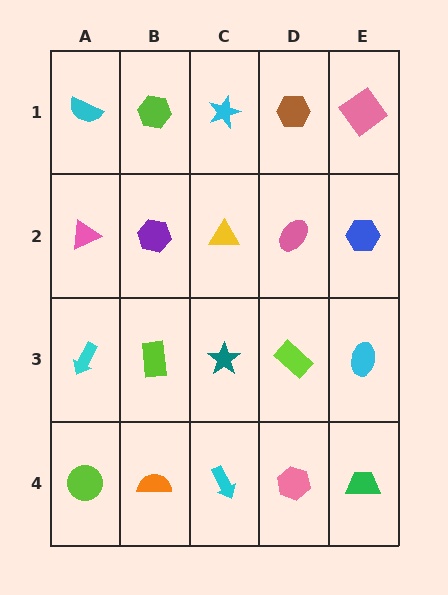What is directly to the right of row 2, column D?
A blue hexagon.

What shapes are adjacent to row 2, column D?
A brown hexagon (row 1, column D), a lime rectangle (row 3, column D), a yellow triangle (row 2, column C), a blue hexagon (row 2, column E).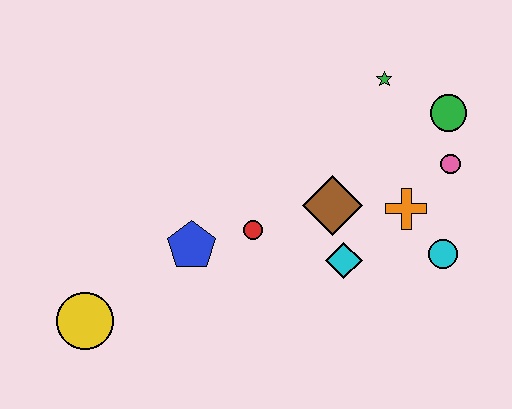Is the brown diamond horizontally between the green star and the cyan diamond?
No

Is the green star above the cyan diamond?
Yes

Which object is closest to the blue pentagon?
The red circle is closest to the blue pentagon.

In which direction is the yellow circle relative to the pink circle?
The yellow circle is to the left of the pink circle.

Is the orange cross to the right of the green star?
Yes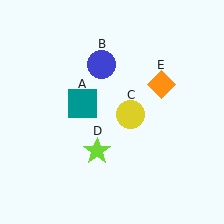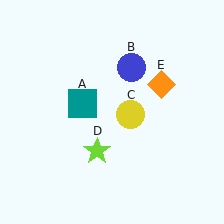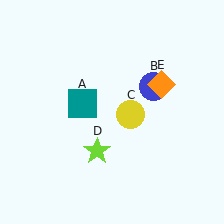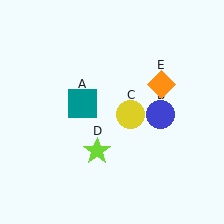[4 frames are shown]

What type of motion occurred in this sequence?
The blue circle (object B) rotated clockwise around the center of the scene.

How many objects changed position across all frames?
1 object changed position: blue circle (object B).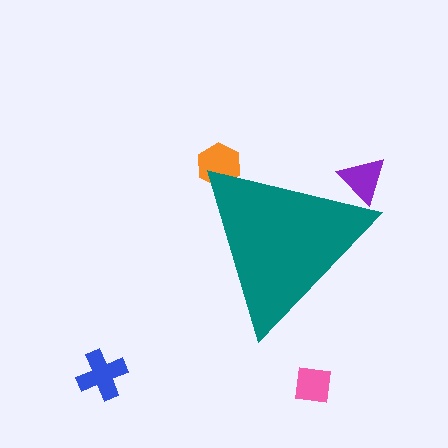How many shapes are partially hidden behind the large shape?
2 shapes are partially hidden.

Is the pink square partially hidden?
No, the pink square is fully visible.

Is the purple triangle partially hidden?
Yes, the purple triangle is partially hidden behind the teal triangle.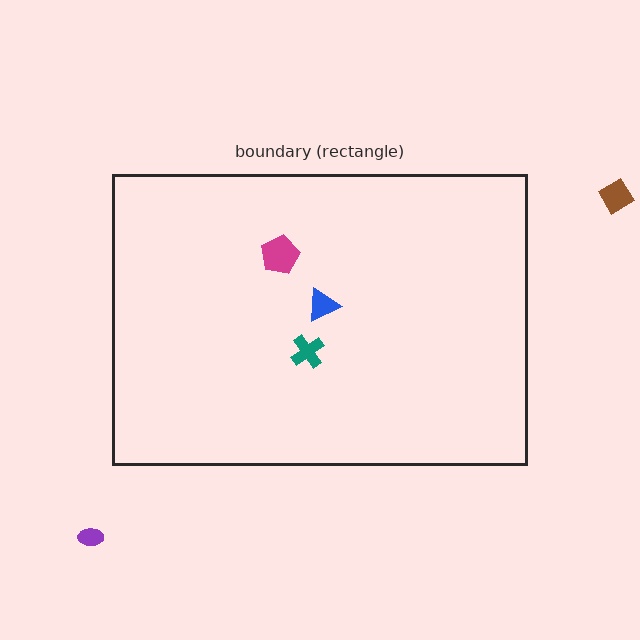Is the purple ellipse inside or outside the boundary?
Outside.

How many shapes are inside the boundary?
3 inside, 2 outside.